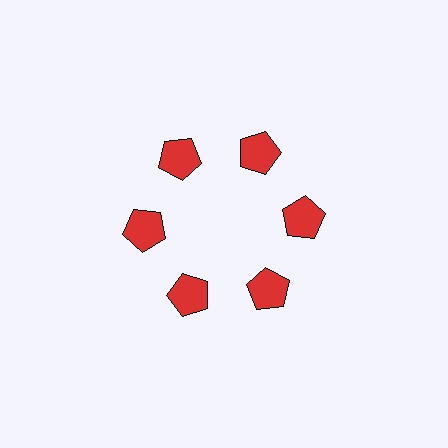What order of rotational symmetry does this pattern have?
This pattern has 6-fold rotational symmetry.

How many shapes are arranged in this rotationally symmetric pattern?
There are 6 shapes, arranged in 6 groups of 1.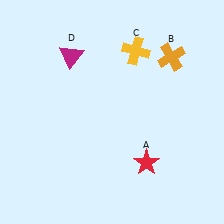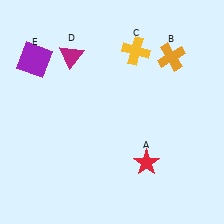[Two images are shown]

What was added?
A purple square (E) was added in Image 2.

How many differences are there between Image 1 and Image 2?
There is 1 difference between the two images.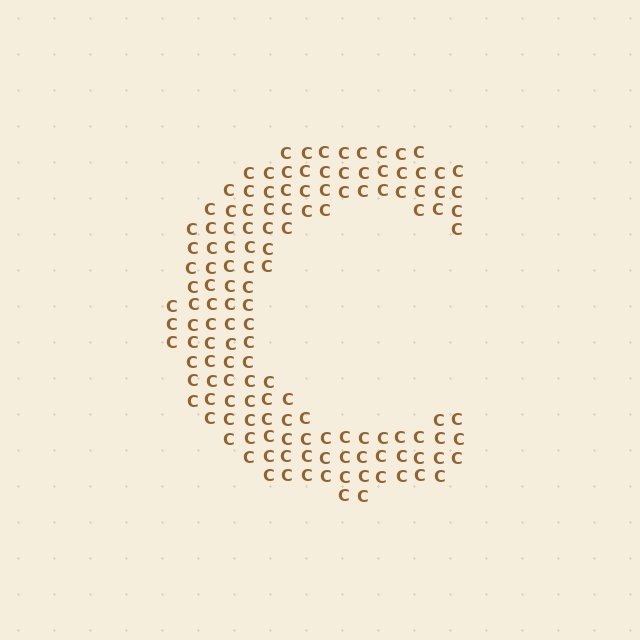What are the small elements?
The small elements are letter C's.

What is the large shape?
The large shape is the letter C.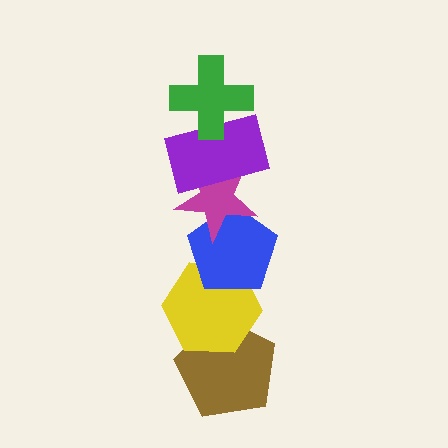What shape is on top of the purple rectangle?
The green cross is on top of the purple rectangle.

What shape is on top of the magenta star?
The purple rectangle is on top of the magenta star.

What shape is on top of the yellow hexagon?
The blue pentagon is on top of the yellow hexagon.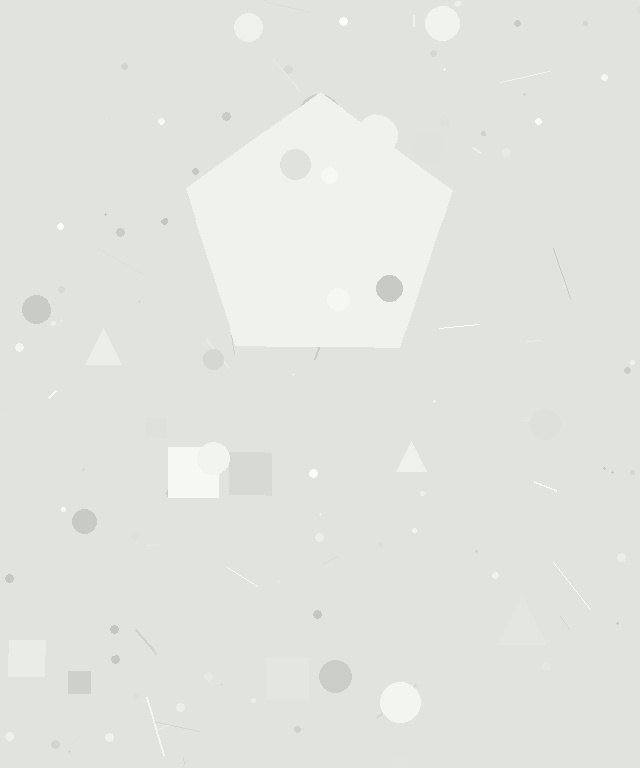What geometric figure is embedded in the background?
A pentagon is embedded in the background.